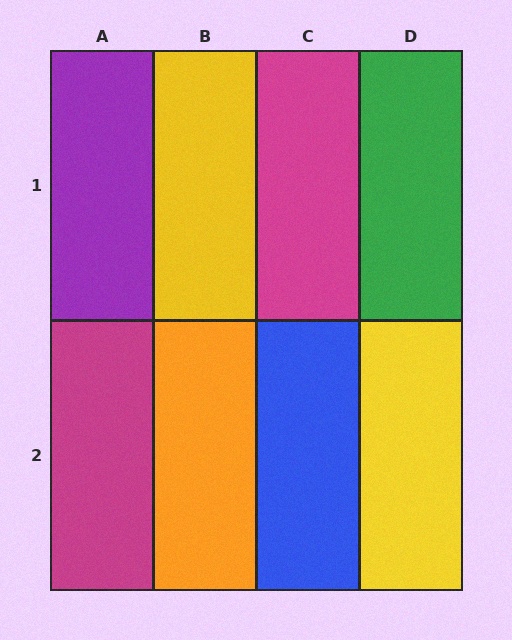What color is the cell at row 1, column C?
Magenta.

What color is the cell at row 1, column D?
Green.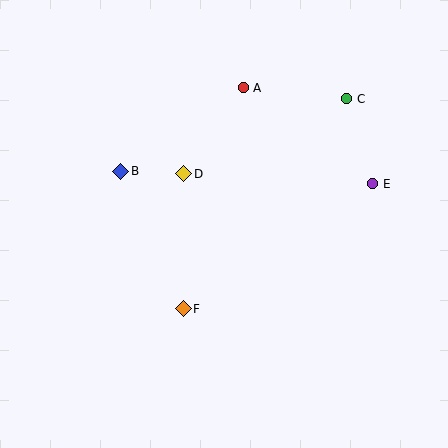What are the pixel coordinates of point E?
Point E is at (373, 184).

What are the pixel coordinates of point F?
Point F is at (183, 309).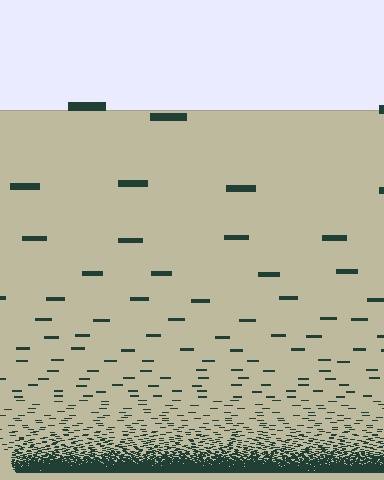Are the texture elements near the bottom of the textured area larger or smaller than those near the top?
Smaller. The gradient is inverted — elements near the bottom are smaller and denser.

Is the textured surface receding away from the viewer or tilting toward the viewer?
The surface appears to tilt toward the viewer. Texture elements get larger and sparser toward the top.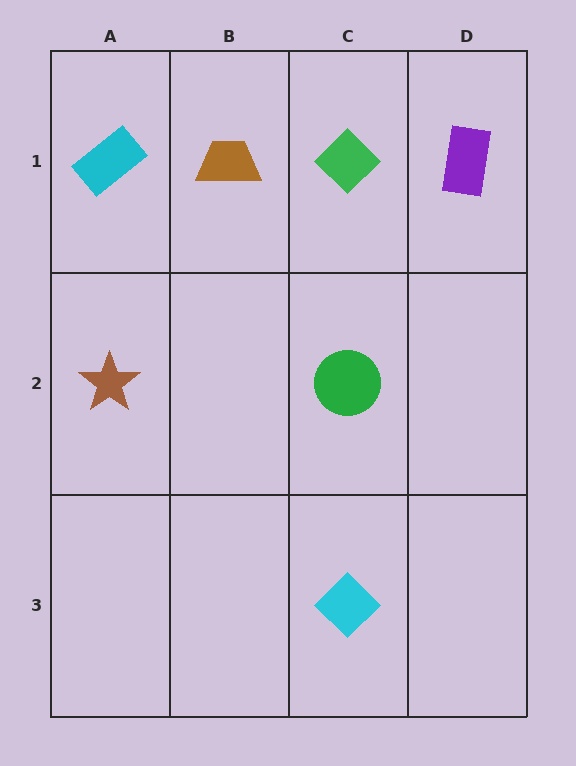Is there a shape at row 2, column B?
No, that cell is empty.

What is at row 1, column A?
A cyan rectangle.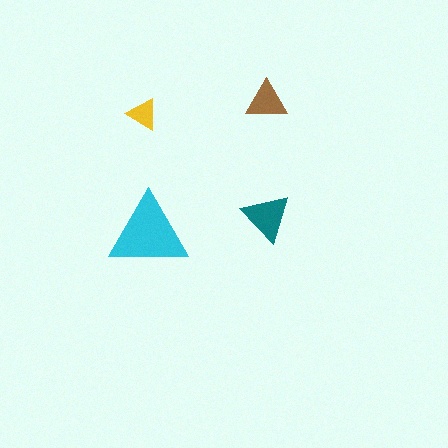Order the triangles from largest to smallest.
the cyan one, the teal one, the brown one, the yellow one.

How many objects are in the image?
There are 4 objects in the image.